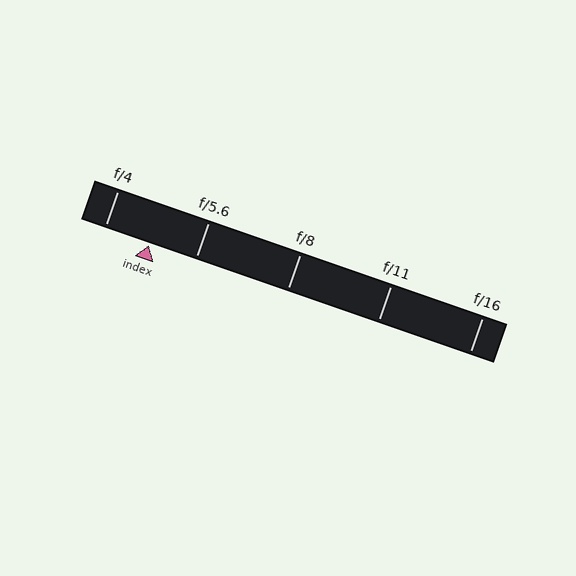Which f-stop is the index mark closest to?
The index mark is closest to f/4.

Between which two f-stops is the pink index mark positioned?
The index mark is between f/4 and f/5.6.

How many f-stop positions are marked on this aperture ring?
There are 5 f-stop positions marked.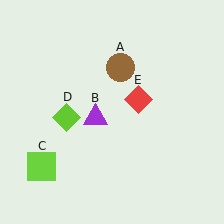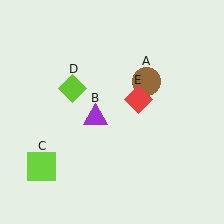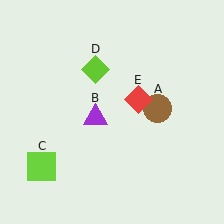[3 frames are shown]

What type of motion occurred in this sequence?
The brown circle (object A), lime diamond (object D) rotated clockwise around the center of the scene.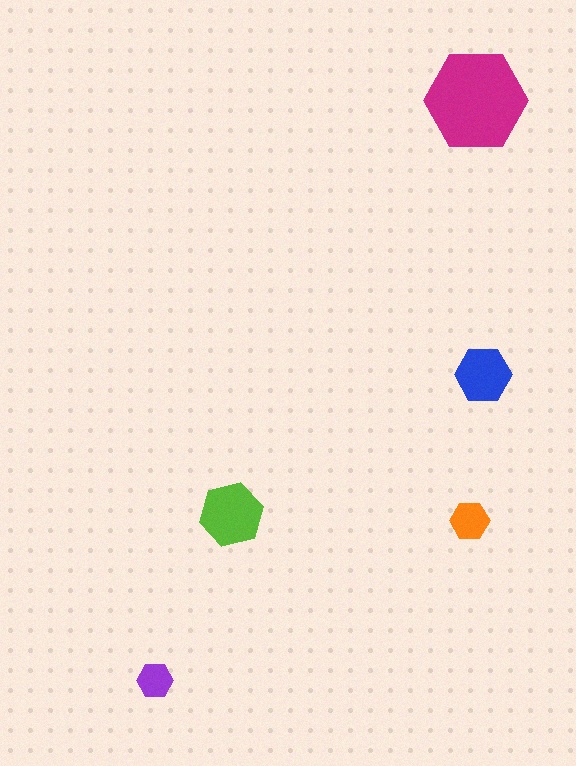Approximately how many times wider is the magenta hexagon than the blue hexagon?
About 2 times wider.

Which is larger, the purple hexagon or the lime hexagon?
The lime one.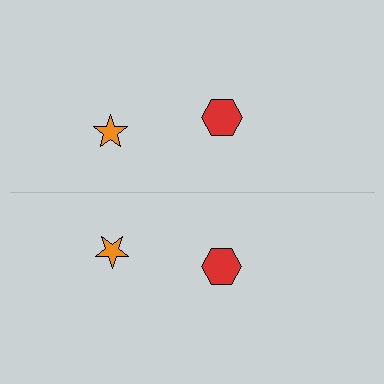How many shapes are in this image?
There are 4 shapes in this image.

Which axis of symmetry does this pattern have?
The pattern has a horizontal axis of symmetry running through the center of the image.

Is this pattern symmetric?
Yes, this pattern has bilateral (reflection) symmetry.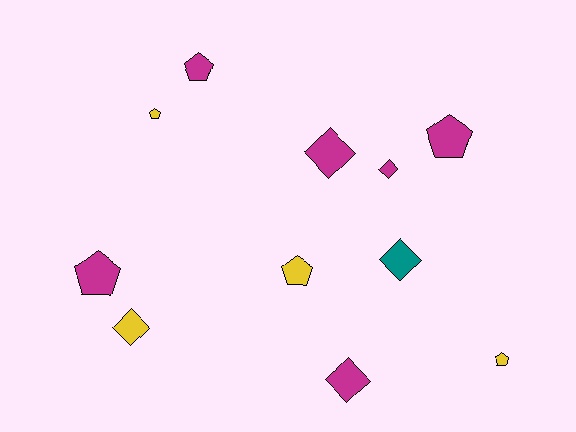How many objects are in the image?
There are 11 objects.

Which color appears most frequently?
Magenta, with 6 objects.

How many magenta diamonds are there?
There are 3 magenta diamonds.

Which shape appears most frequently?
Pentagon, with 6 objects.